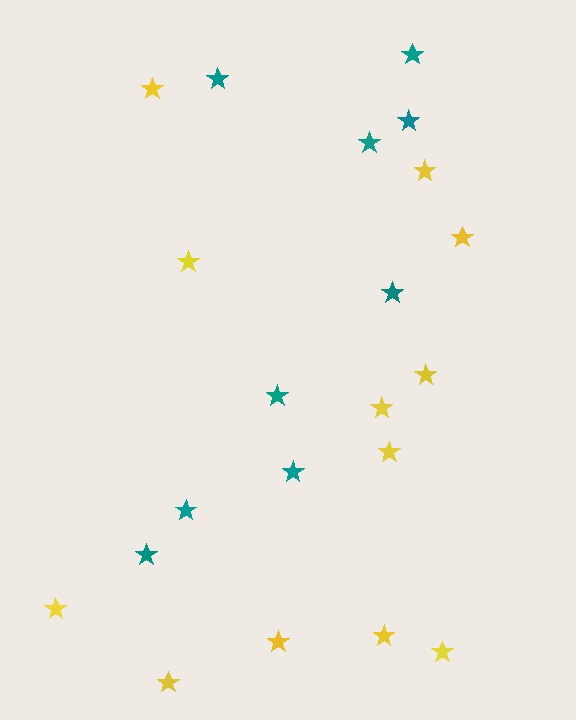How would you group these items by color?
There are 2 groups: one group of yellow stars (12) and one group of teal stars (9).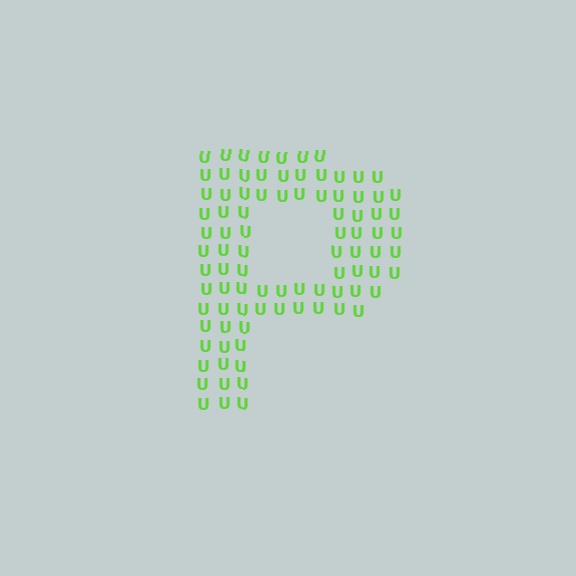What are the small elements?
The small elements are letter U's.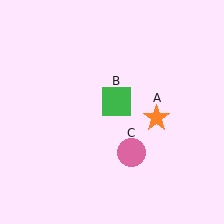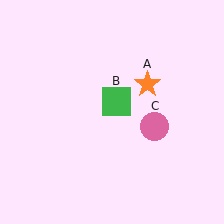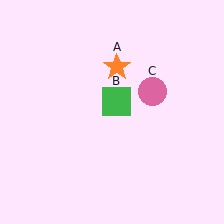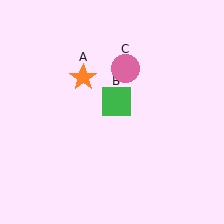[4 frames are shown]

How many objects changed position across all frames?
2 objects changed position: orange star (object A), pink circle (object C).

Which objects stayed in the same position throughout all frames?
Green square (object B) remained stationary.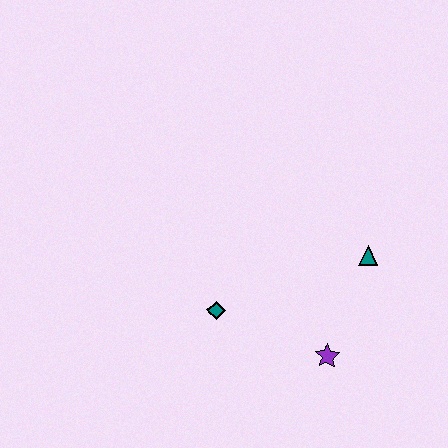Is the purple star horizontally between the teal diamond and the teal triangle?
Yes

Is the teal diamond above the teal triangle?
No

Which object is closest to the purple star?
The teal triangle is closest to the purple star.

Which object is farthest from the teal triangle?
The teal diamond is farthest from the teal triangle.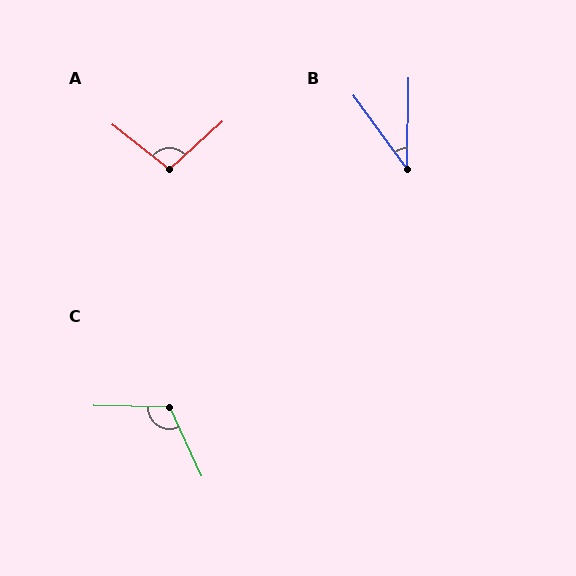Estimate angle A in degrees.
Approximately 99 degrees.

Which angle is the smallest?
B, at approximately 37 degrees.